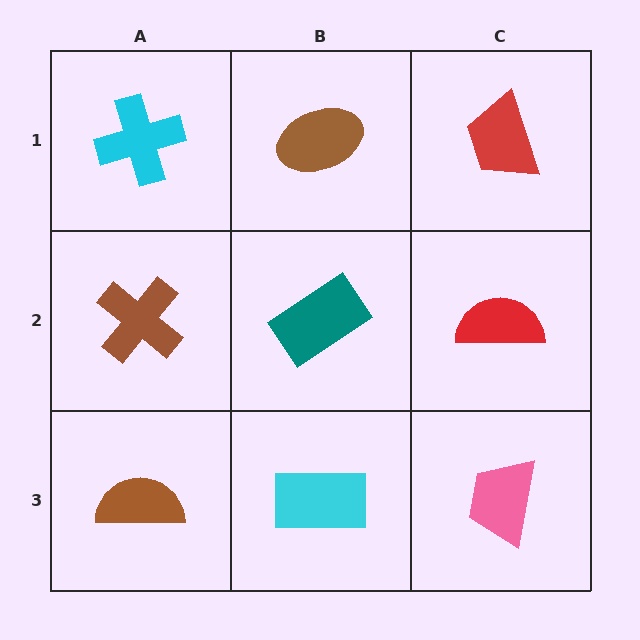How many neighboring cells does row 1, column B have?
3.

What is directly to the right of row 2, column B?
A red semicircle.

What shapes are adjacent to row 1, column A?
A brown cross (row 2, column A), a brown ellipse (row 1, column B).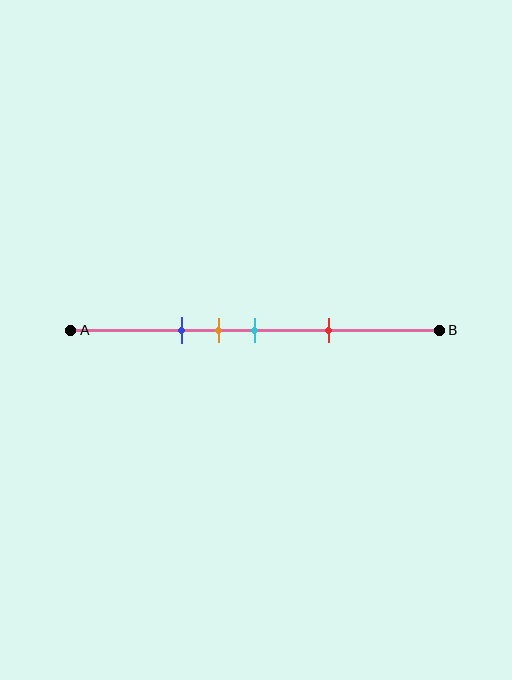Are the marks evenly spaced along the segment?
No, the marks are not evenly spaced.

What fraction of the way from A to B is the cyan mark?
The cyan mark is approximately 50% (0.5) of the way from A to B.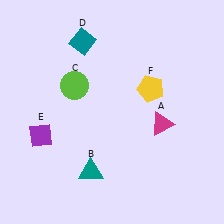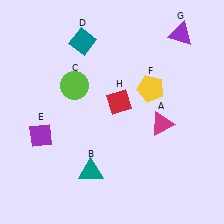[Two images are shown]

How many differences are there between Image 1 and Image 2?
There are 2 differences between the two images.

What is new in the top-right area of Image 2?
A purple triangle (G) was added in the top-right area of Image 2.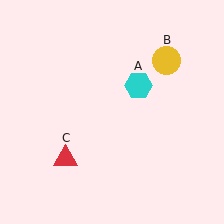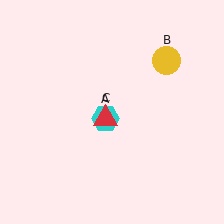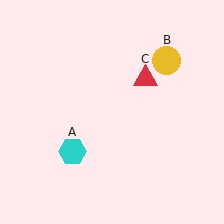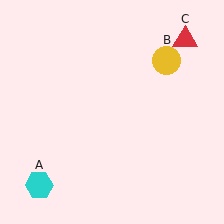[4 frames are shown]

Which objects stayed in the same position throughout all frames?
Yellow circle (object B) remained stationary.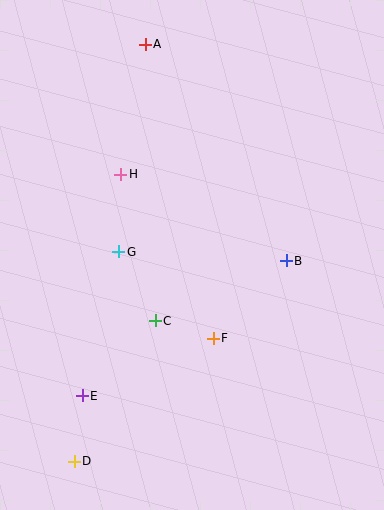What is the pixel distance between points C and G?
The distance between C and G is 78 pixels.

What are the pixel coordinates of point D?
Point D is at (74, 461).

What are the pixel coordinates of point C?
Point C is at (155, 321).